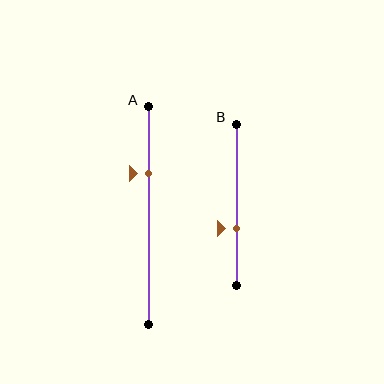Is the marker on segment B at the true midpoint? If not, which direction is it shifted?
No, the marker on segment B is shifted downward by about 15% of the segment length.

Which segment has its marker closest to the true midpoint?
Segment B has its marker closest to the true midpoint.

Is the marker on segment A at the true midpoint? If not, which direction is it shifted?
No, the marker on segment A is shifted upward by about 19% of the segment length.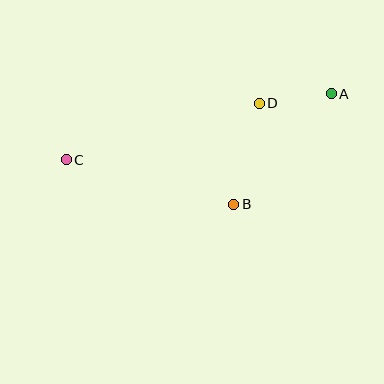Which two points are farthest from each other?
Points A and C are farthest from each other.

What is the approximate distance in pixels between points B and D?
The distance between B and D is approximately 104 pixels.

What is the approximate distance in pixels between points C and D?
The distance between C and D is approximately 201 pixels.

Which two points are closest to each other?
Points A and D are closest to each other.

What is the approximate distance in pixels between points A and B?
The distance between A and B is approximately 148 pixels.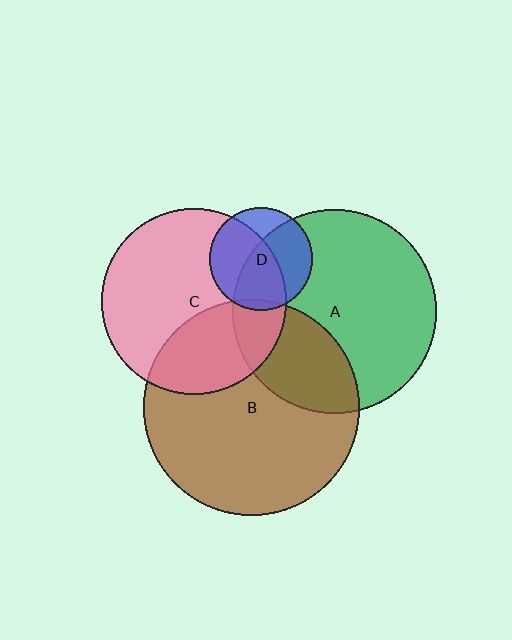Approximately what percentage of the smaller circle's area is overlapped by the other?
Approximately 60%.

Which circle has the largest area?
Circle B (brown).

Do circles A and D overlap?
Yes.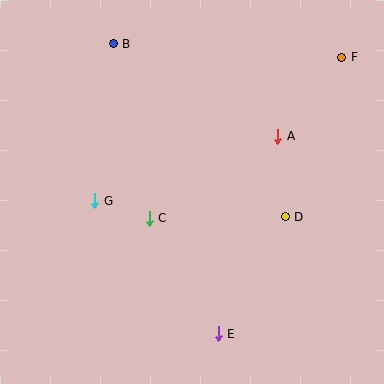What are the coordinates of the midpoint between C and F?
The midpoint between C and F is at (246, 138).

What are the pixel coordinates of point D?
Point D is at (285, 217).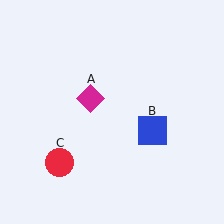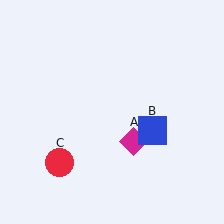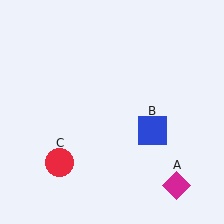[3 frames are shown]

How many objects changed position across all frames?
1 object changed position: magenta diamond (object A).